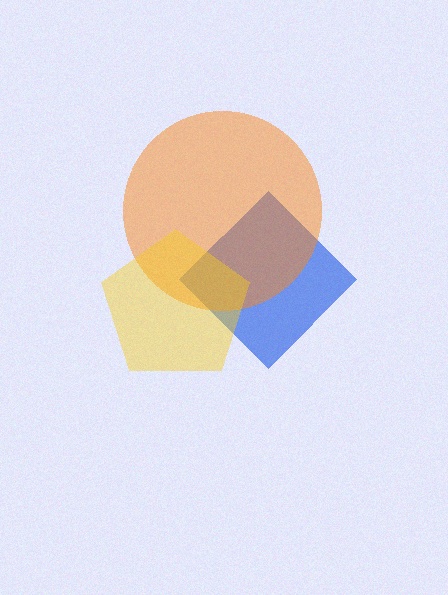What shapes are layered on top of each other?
The layered shapes are: a blue diamond, an orange circle, a yellow pentagon.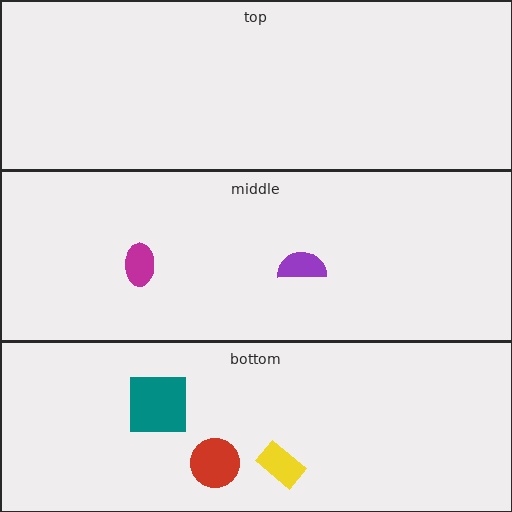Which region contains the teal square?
The bottom region.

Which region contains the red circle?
The bottom region.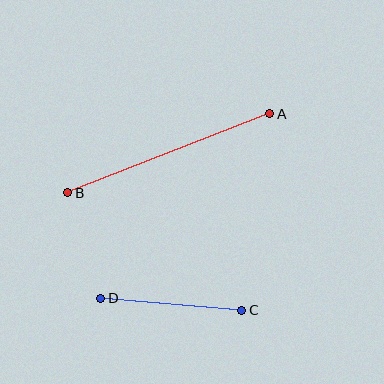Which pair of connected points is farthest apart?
Points A and B are farthest apart.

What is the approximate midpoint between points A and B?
The midpoint is at approximately (169, 153) pixels.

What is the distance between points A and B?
The distance is approximately 217 pixels.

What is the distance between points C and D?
The distance is approximately 142 pixels.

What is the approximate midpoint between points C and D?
The midpoint is at approximately (171, 304) pixels.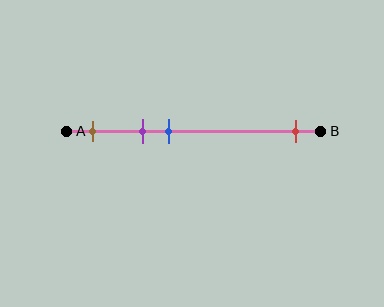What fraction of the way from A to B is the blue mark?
The blue mark is approximately 40% (0.4) of the way from A to B.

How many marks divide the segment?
There are 4 marks dividing the segment.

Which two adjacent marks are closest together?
The purple and blue marks are the closest adjacent pair.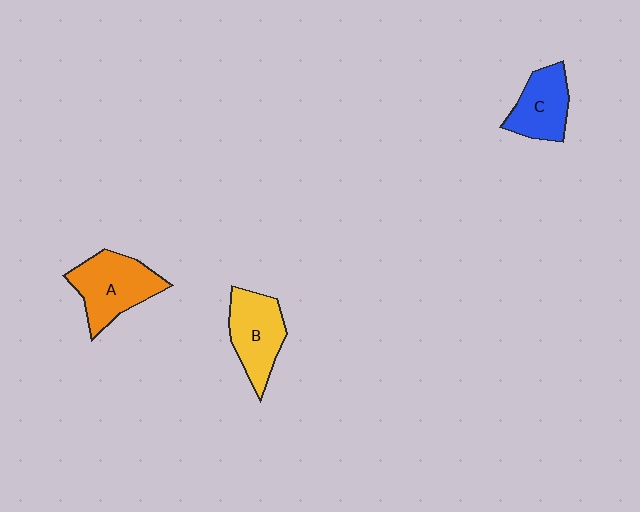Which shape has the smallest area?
Shape C (blue).